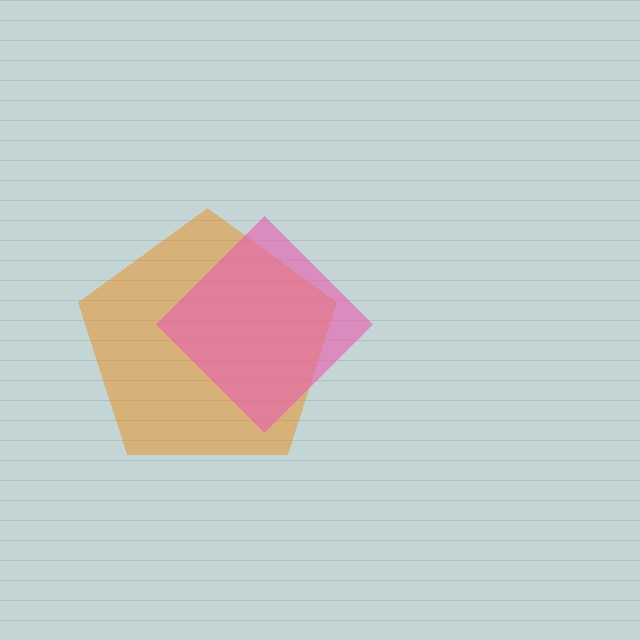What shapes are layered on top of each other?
The layered shapes are: an orange pentagon, a pink diamond.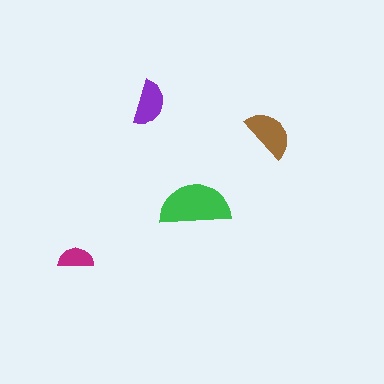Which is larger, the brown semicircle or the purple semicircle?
The brown one.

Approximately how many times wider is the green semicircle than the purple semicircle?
About 1.5 times wider.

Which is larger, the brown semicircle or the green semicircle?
The green one.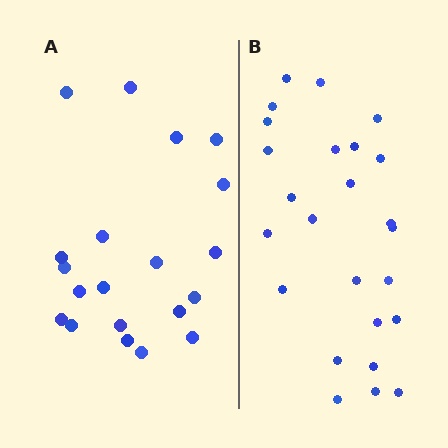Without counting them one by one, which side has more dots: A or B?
Region B (the right region) has more dots.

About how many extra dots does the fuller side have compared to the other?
Region B has about 5 more dots than region A.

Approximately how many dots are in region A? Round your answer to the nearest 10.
About 20 dots.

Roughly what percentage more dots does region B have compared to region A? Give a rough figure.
About 25% more.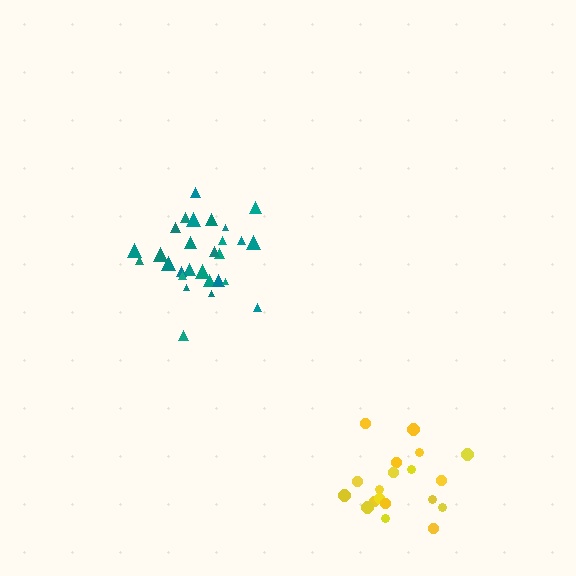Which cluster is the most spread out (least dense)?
Yellow.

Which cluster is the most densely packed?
Teal.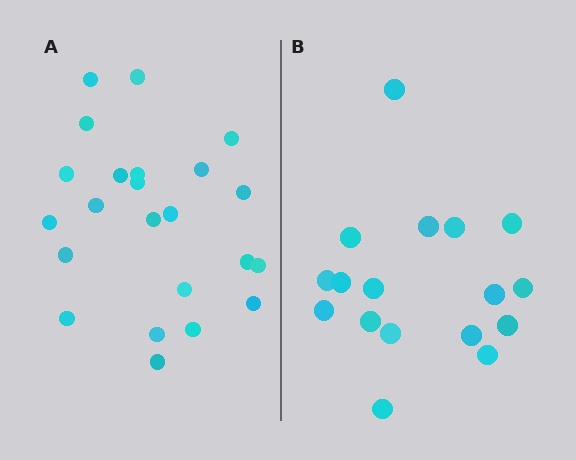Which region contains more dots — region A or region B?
Region A (the left region) has more dots.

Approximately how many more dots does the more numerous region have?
Region A has about 6 more dots than region B.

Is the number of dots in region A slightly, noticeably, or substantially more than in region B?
Region A has noticeably more, but not dramatically so. The ratio is roughly 1.4 to 1.